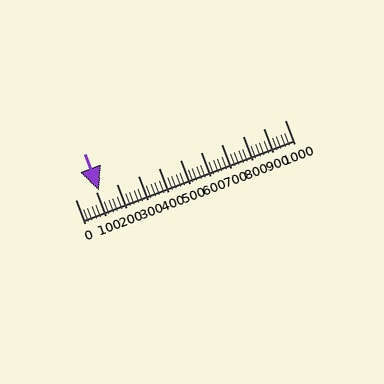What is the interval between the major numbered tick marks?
The major tick marks are spaced 100 units apart.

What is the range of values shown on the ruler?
The ruler shows values from 0 to 1000.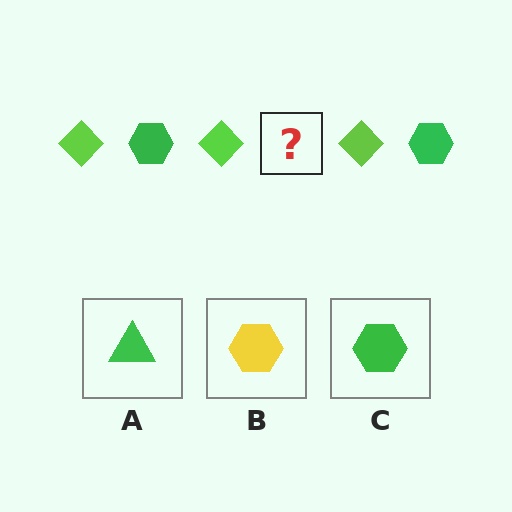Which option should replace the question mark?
Option C.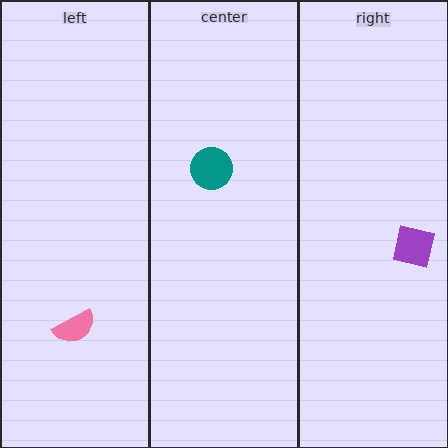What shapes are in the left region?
The pink semicircle.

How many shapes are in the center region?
1.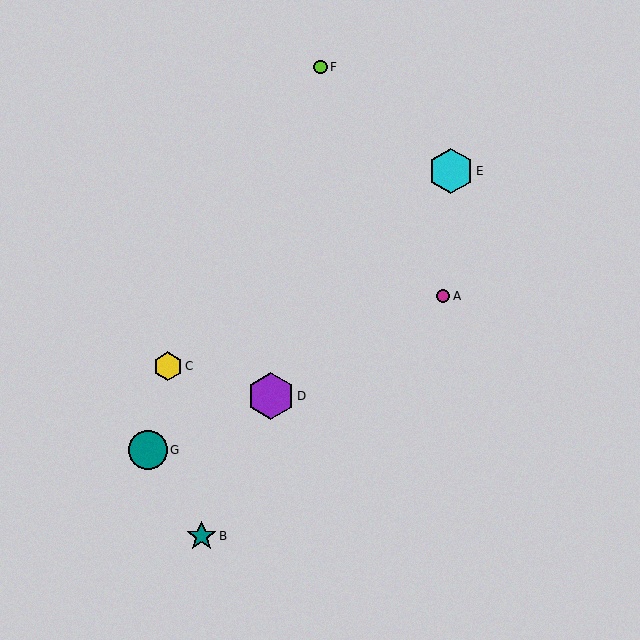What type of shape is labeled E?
Shape E is a cyan hexagon.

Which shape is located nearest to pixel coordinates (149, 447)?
The teal circle (labeled G) at (148, 450) is nearest to that location.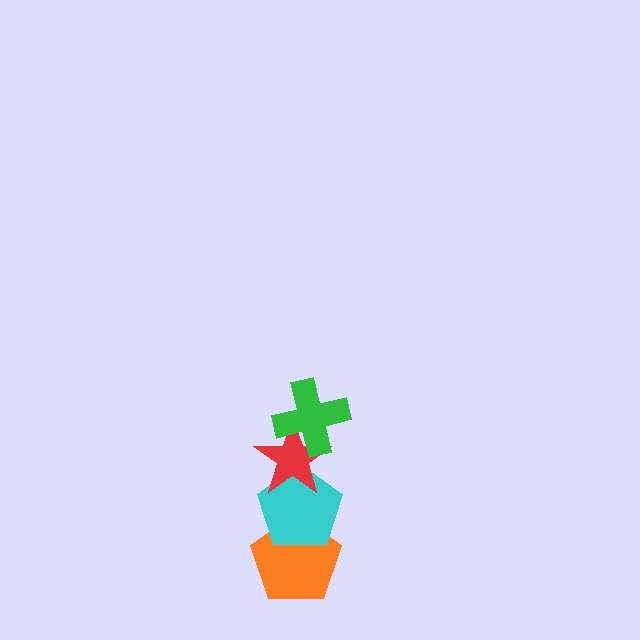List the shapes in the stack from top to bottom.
From top to bottom: the green cross, the red star, the cyan pentagon, the orange pentagon.